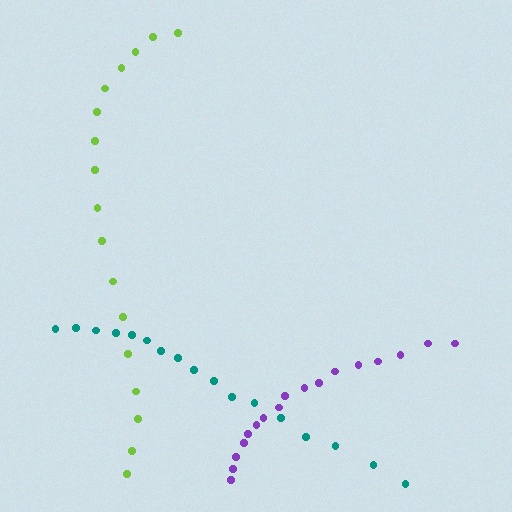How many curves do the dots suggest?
There are 3 distinct paths.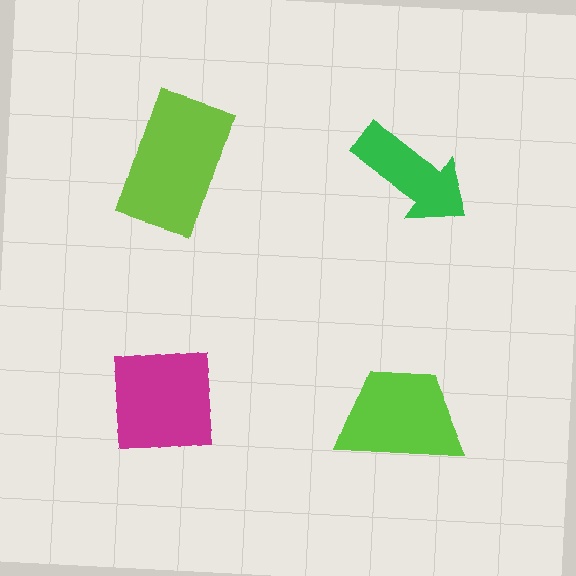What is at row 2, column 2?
A lime trapezoid.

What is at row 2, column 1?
A magenta square.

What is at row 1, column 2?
A green arrow.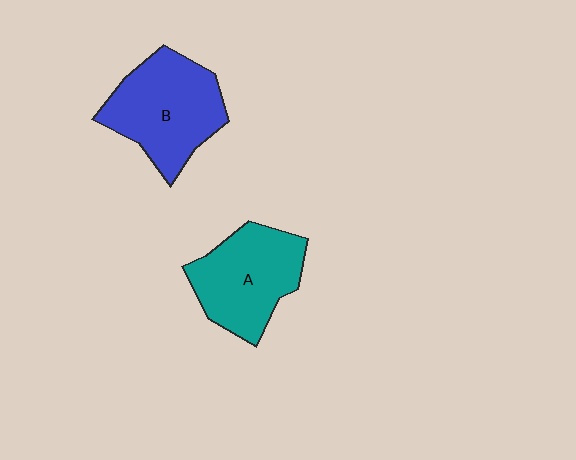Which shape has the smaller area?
Shape A (teal).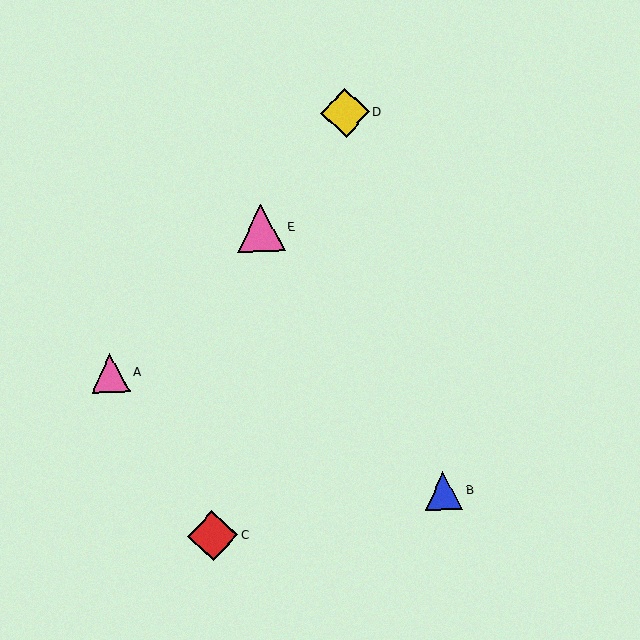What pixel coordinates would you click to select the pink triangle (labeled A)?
Click at (110, 373) to select the pink triangle A.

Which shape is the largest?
The red diamond (labeled C) is the largest.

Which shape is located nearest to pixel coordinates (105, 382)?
The pink triangle (labeled A) at (110, 373) is nearest to that location.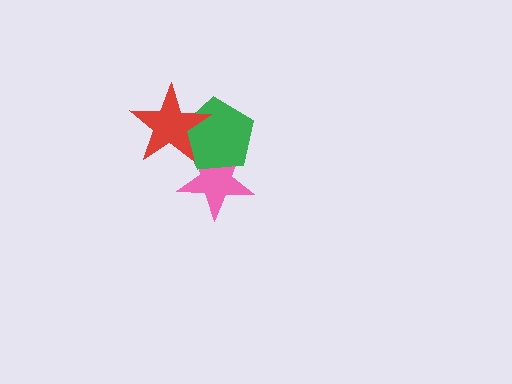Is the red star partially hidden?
No, no other shape covers it.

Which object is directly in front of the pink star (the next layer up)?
The green pentagon is directly in front of the pink star.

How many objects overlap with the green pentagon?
2 objects overlap with the green pentagon.